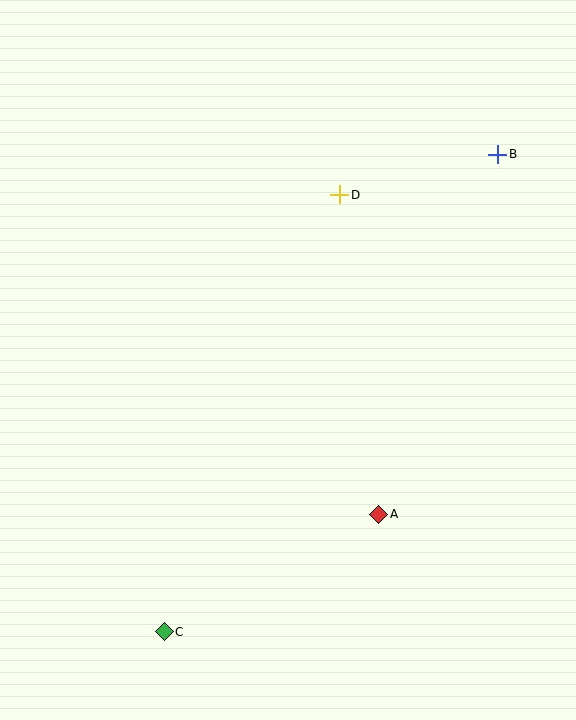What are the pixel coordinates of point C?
Point C is at (164, 632).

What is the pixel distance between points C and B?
The distance between C and B is 583 pixels.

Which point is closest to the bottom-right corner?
Point A is closest to the bottom-right corner.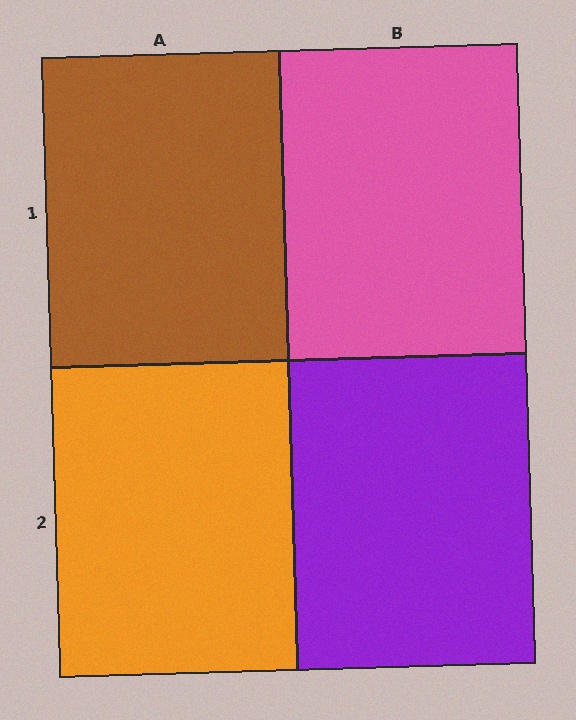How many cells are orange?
1 cell is orange.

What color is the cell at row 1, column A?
Brown.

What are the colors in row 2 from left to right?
Orange, purple.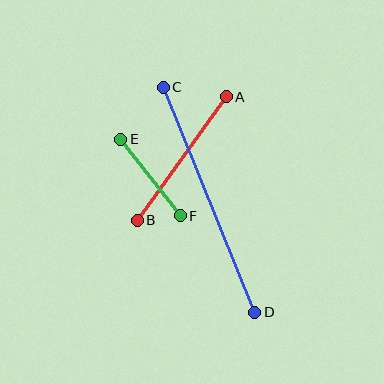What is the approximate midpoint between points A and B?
The midpoint is at approximately (182, 159) pixels.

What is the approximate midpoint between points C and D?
The midpoint is at approximately (209, 200) pixels.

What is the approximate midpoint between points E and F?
The midpoint is at approximately (151, 178) pixels.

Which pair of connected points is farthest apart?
Points C and D are farthest apart.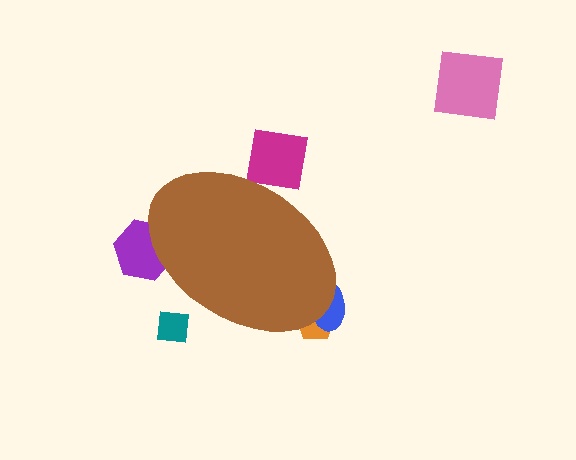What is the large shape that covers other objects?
A brown ellipse.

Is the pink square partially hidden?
No, the pink square is fully visible.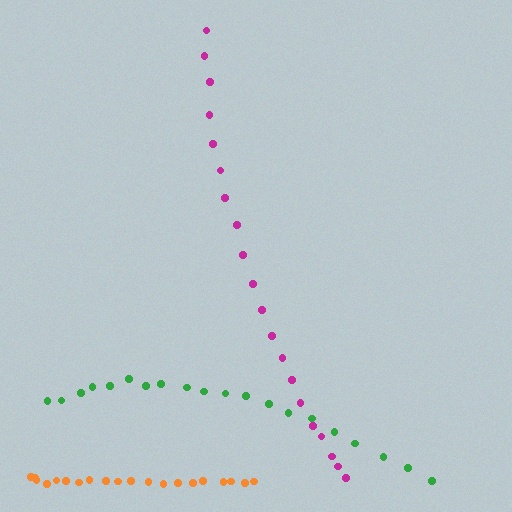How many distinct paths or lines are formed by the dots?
There are 3 distinct paths.